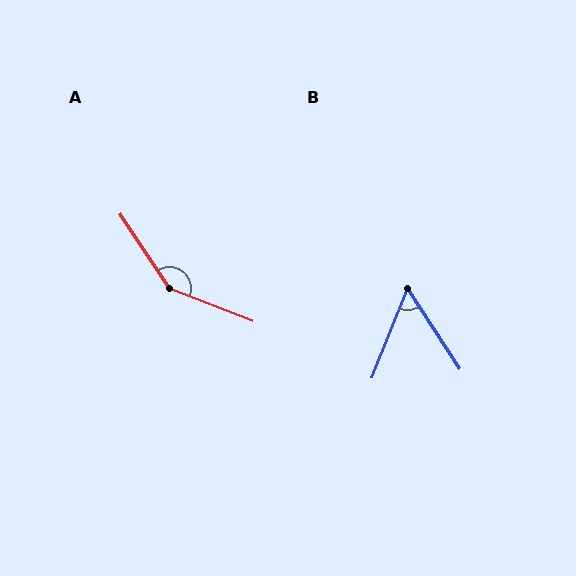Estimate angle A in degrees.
Approximately 144 degrees.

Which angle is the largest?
A, at approximately 144 degrees.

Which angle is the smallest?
B, at approximately 55 degrees.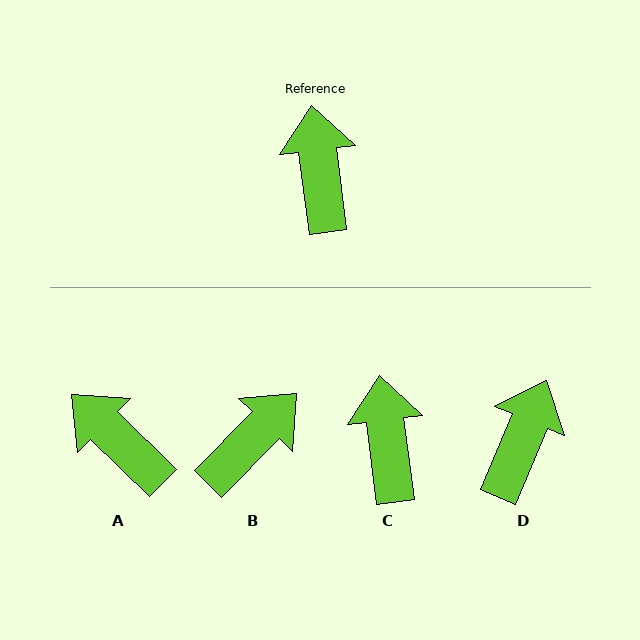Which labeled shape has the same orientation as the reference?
C.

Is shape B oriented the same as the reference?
No, it is off by about 51 degrees.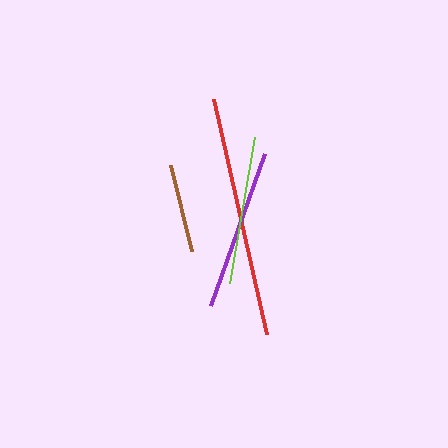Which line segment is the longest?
The red line is the longest at approximately 241 pixels.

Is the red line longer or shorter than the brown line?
The red line is longer than the brown line.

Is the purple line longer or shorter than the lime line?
The purple line is longer than the lime line.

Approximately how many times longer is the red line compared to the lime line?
The red line is approximately 1.6 times the length of the lime line.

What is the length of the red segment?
The red segment is approximately 241 pixels long.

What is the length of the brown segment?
The brown segment is approximately 89 pixels long.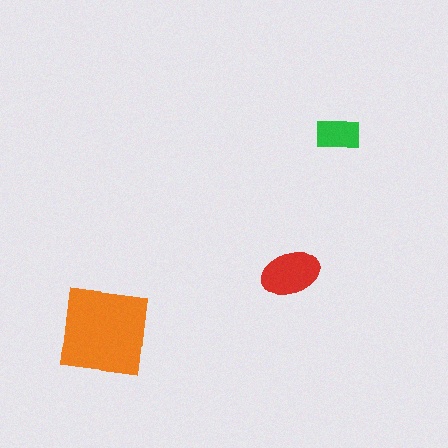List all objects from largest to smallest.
The orange square, the red ellipse, the green rectangle.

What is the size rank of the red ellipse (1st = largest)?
2nd.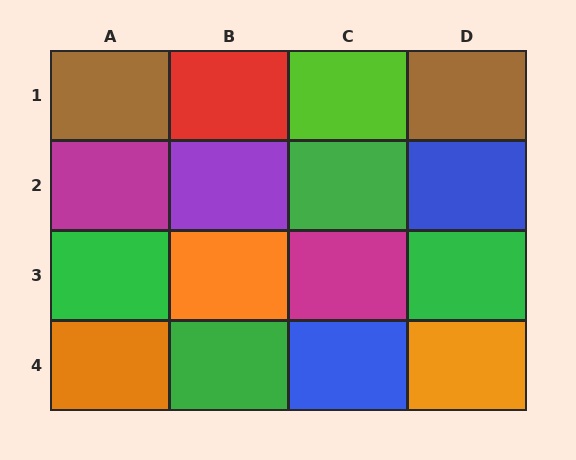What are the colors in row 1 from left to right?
Brown, red, lime, brown.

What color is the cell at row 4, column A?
Orange.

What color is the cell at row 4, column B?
Green.